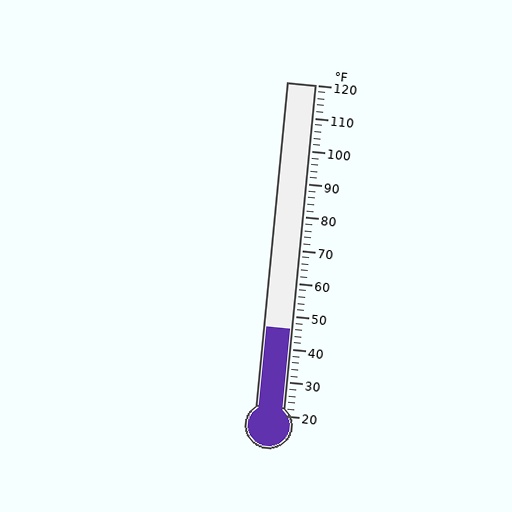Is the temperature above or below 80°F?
The temperature is below 80°F.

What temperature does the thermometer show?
The thermometer shows approximately 46°F.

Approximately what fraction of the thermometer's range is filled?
The thermometer is filled to approximately 25% of its range.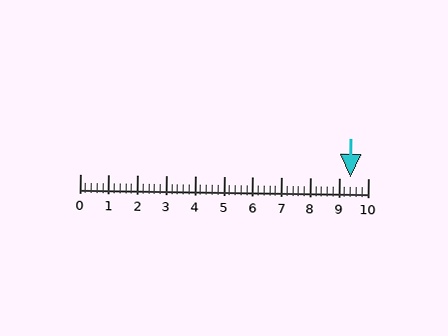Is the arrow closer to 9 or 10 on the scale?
The arrow is closer to 9.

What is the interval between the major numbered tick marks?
The major tick marks are spaced 1 units apart.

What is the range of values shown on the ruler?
The ruler shows values from 0 to 10.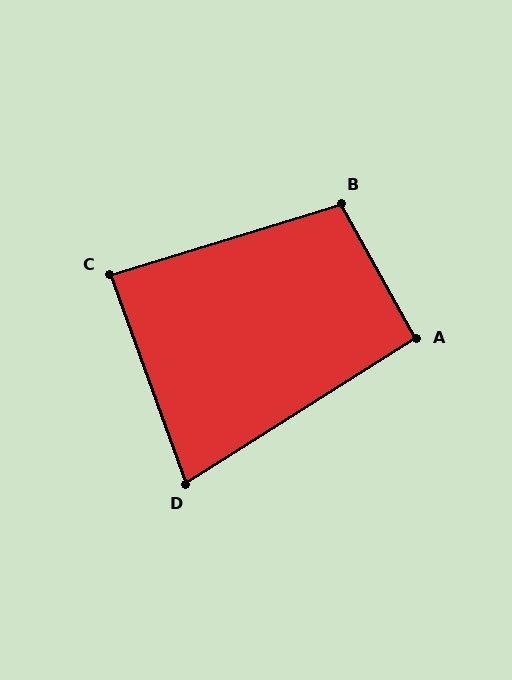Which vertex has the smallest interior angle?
D, at approximately 78 degrees.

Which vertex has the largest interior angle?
B, at approximately 102 degrees.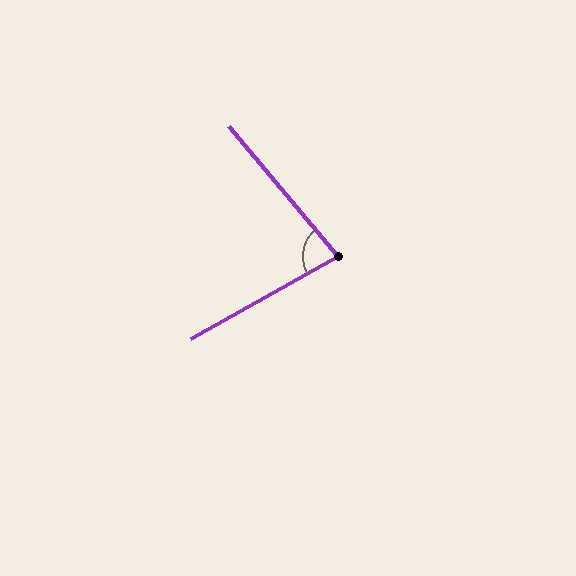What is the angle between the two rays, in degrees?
Approximately 80 degrees.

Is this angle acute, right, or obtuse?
It is acute.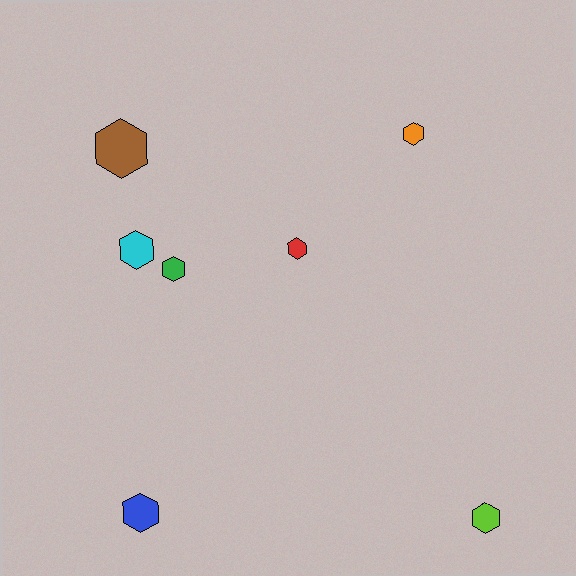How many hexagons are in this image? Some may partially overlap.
There are 7 hexagons.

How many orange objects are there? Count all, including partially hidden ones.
There is 1 orange object.